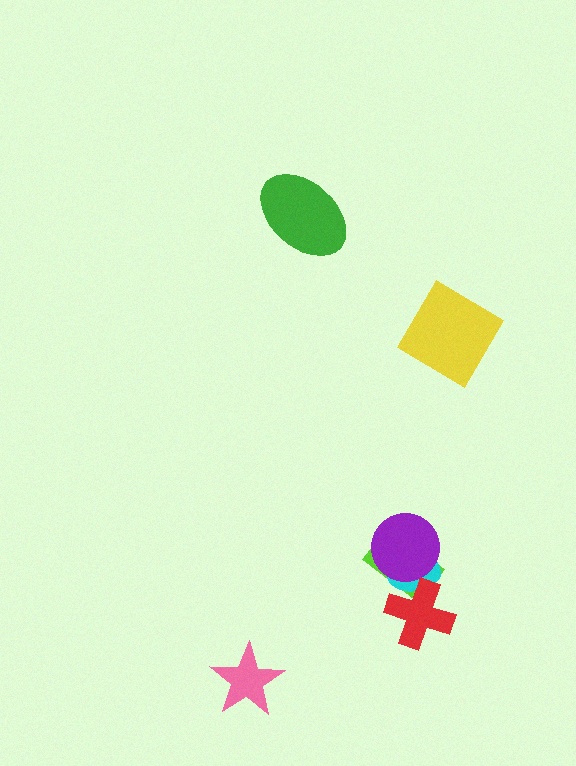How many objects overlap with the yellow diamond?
0 objects overlap with the yellow diamond.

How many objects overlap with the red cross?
2 objects overlap with the red cross.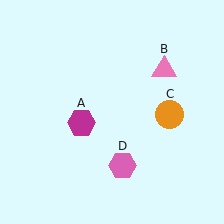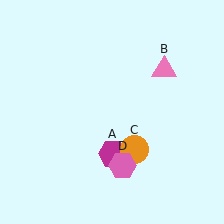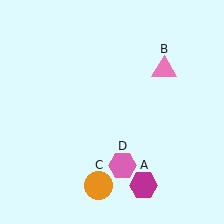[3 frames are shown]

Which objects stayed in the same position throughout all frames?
Pink triangle (object B) and pink hexagon (object D) remained stationary.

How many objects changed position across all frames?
2 objects changed position: magenta hexagon (object A), orange circle (object C).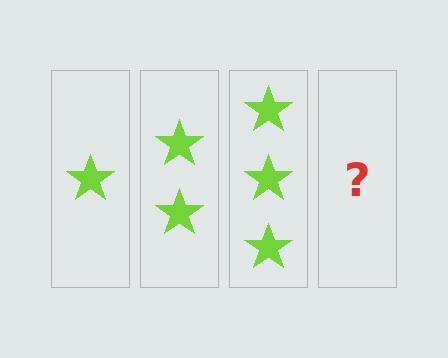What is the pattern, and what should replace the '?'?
The pattern is that each step adds one more star. The '?' should be 4 stars.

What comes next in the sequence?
The next element should be 4 stars.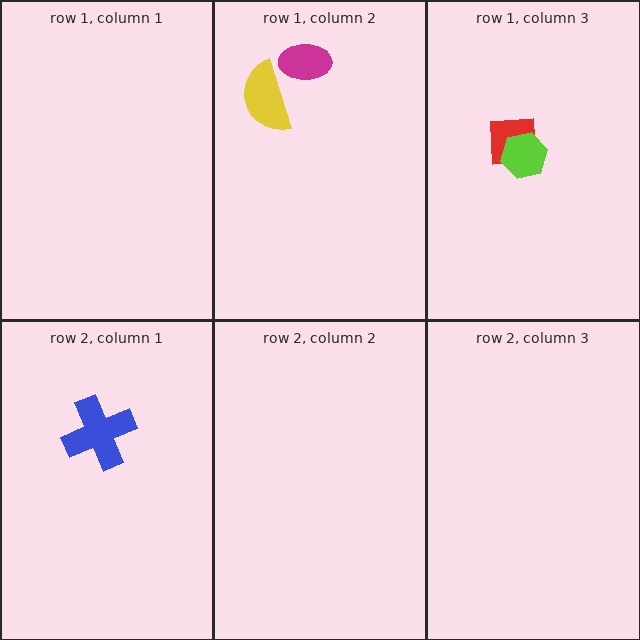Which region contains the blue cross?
The row 2, column 1 region.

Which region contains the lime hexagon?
The row 1, column 3 region.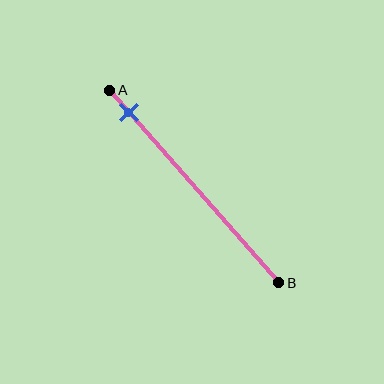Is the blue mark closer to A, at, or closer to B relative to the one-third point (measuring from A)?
The blue mark is closer to point A than the one-third point of segment AB.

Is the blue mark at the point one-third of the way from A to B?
No, the mark is at about 10% from A, not at the 33% one-third point.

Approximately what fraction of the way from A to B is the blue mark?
The blue mark is approximately 10% of the way from A to B.